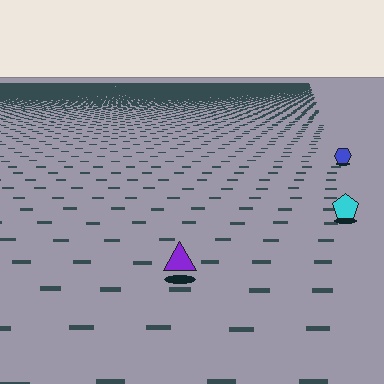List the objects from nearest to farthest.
From nearest to farthest: the purple triangle, the cyan pentagon, the blue hexagon.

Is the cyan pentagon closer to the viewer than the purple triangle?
No. The purple triangle is closer — you can tell from the texture gradient: the ground texture is coarser near it.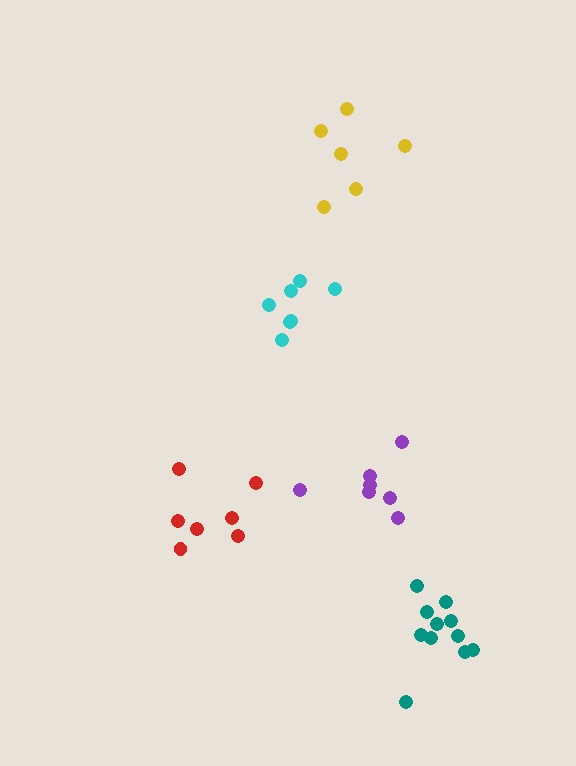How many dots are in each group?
Group 1: 7 dots, Group 2: 7 dots, Group 3: 6 dots, Group 4: 11 dots, Group 5: 7 dots (38 total).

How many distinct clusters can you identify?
There are 5 distinct clusters.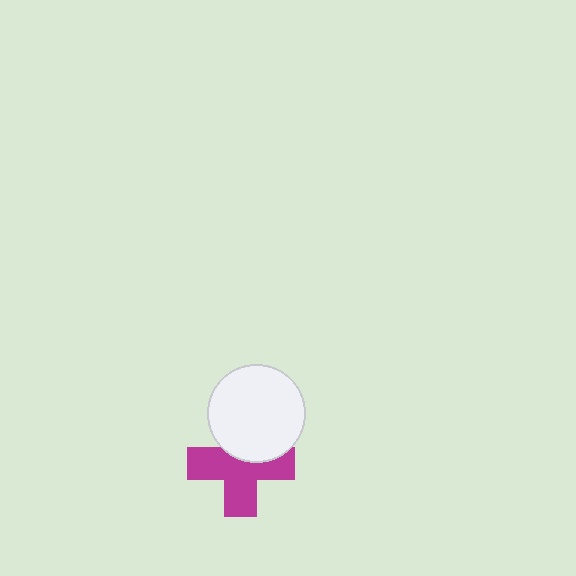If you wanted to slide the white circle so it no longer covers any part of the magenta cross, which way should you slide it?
Slide it up — that is the most direct way to separate the two shapes.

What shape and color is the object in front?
The object in front is a white circle.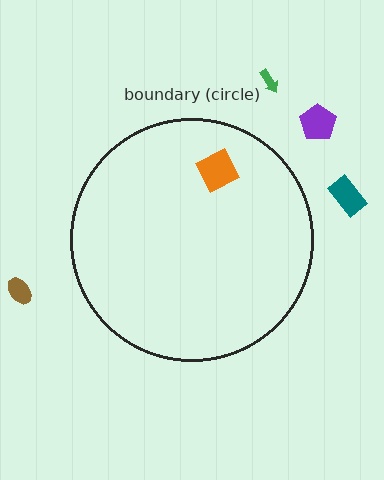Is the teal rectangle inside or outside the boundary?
Outside.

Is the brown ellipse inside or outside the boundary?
Outside.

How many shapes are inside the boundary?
1 inside, 4 outside.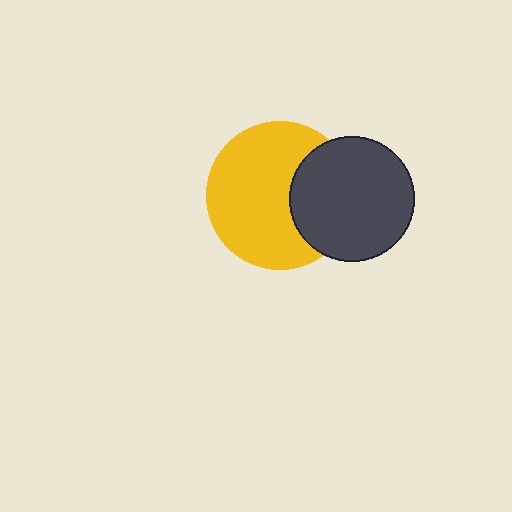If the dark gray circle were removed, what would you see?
You would see the complete yellow circle.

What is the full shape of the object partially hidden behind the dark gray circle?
The partially hidden object is a yellow circle.